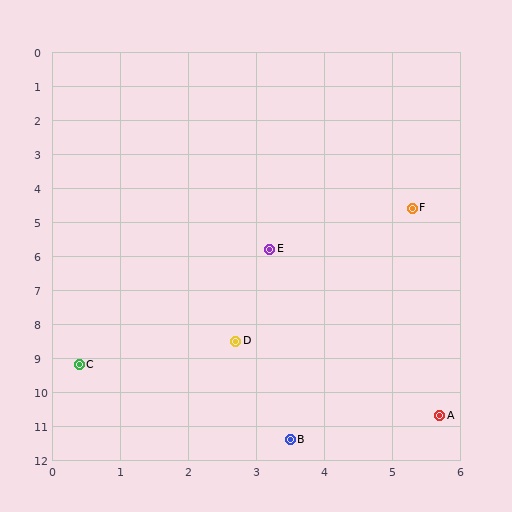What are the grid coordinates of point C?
Point C is at approximately (0.4, 9.2).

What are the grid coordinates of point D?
Point D is at approximately (2.7, 8.5).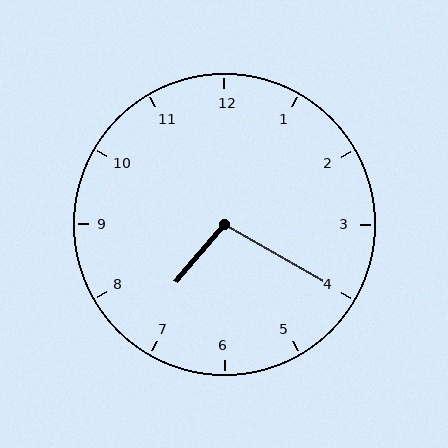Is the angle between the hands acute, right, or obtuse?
It is obtuse.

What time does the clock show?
7:20.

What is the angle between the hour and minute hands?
Approximately 100 degrees.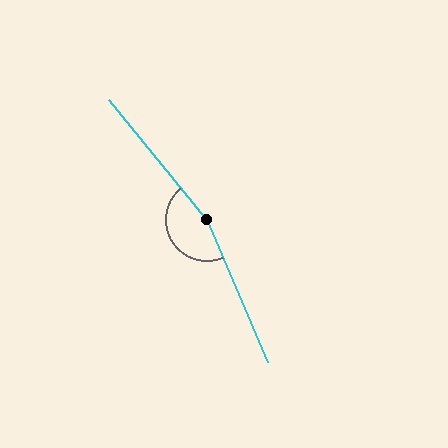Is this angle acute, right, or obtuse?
It is obtuse.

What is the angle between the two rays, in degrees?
Approximately 164 degrees.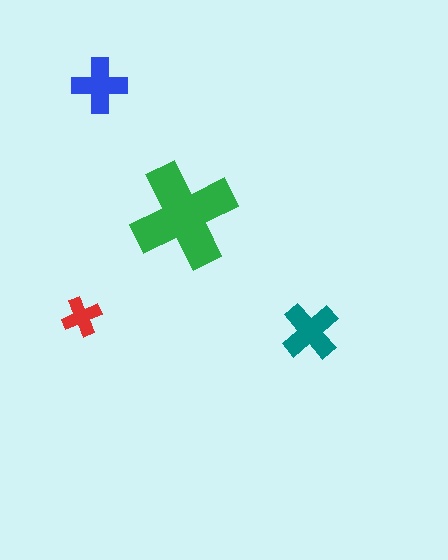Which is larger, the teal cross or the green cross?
The green one.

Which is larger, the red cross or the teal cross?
The teal one.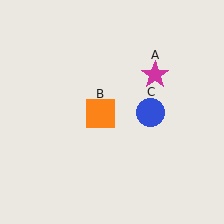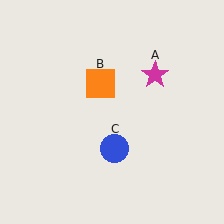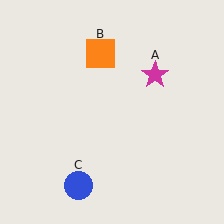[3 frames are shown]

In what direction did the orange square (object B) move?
The orange square (object B) moved up.